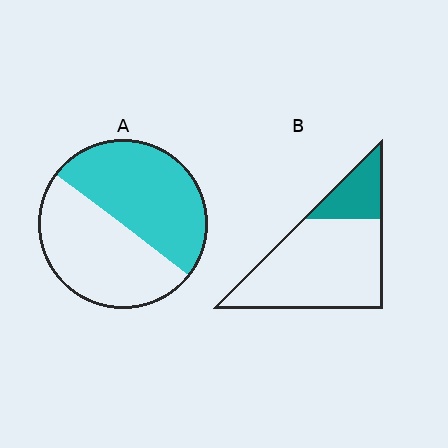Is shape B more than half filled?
No.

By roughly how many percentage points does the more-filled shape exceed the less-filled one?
By roughly 30 percentage points (A over B).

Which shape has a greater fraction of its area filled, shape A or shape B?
Shape A.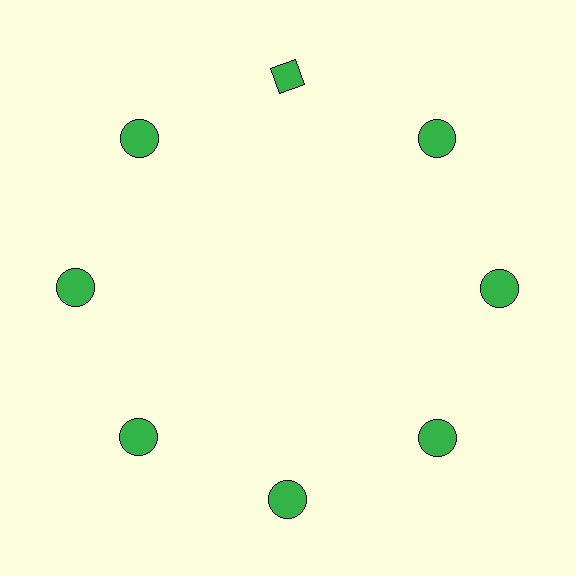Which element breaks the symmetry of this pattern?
The green diamond at roughly the 12 o'clock position breaks the symmetry. All other shapes are green circles.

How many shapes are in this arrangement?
There are 8 shapes arranged in a ring pattern.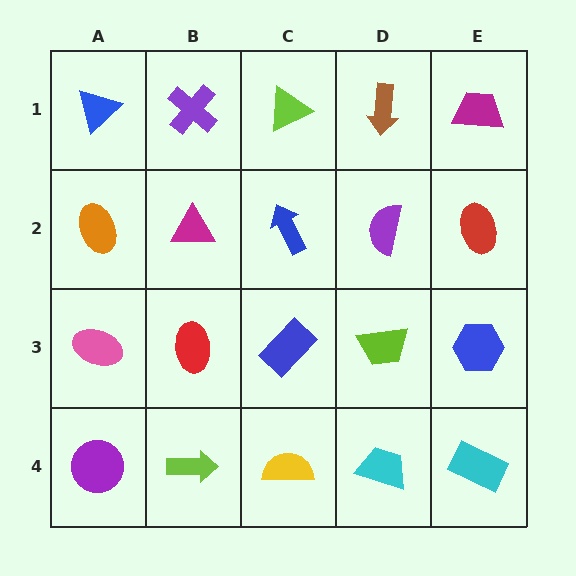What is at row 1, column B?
A purple cross.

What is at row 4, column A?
A purple circle.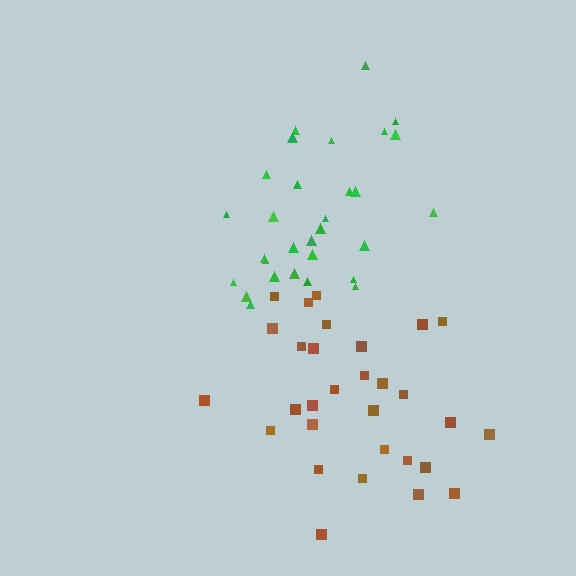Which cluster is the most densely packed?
Green.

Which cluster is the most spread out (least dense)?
Brown.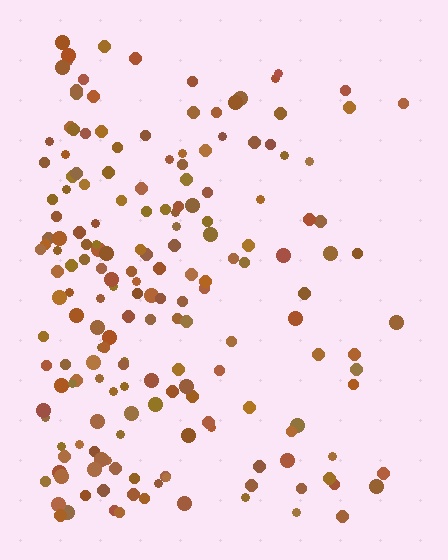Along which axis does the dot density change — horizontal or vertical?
Horizontal.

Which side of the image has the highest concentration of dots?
The left.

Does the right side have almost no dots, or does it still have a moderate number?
Still a moderate number, just noticeably fewer than the left.